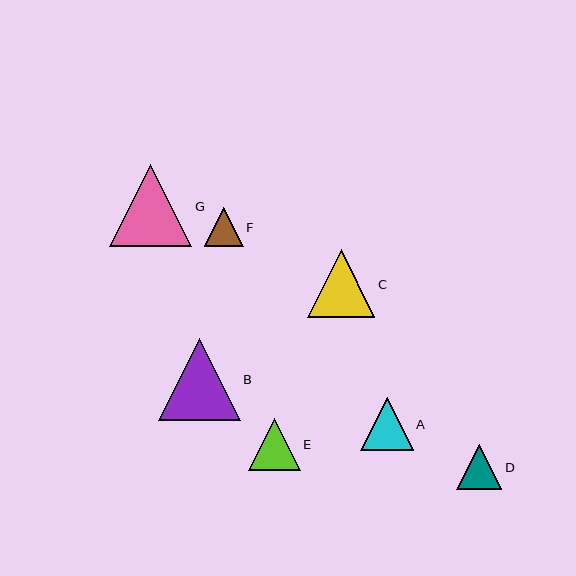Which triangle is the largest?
Triangle G is the largest with a size of approximately 82 pixels.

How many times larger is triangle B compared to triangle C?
Triangle B is approximately 1.2 times the size of triangle C.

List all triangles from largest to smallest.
From largest to smallest: G, B, C, A, E, D, F.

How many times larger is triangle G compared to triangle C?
Triangle G is approximately 1.2 times the size of triangle C.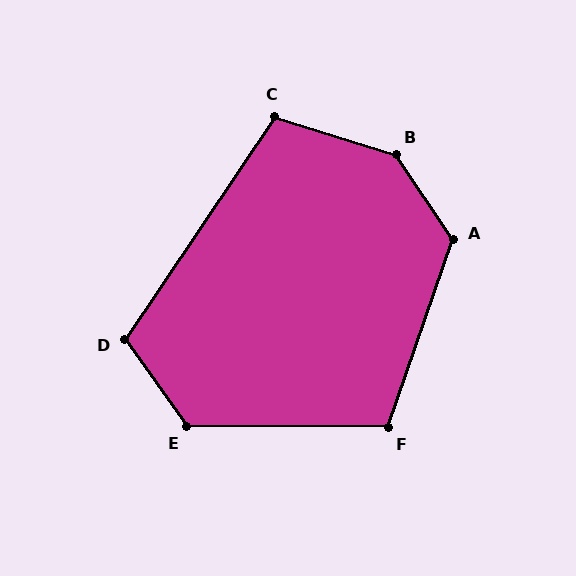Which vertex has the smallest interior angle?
C, at approximately 107 degrees.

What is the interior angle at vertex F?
Approximately 109 degrees (obtuse).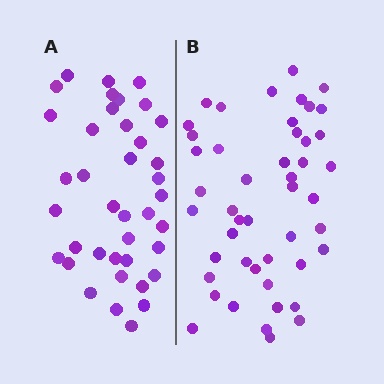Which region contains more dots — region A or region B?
Region B (the right region) has more dots.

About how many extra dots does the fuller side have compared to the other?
Region B has roughly 8 or so more dots than region A.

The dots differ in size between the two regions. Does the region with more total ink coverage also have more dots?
No. Region A has more total ink coverage because its dots are larger, but region B actually contains more individual dots. Total area can be misleading — the number of items is what matters here.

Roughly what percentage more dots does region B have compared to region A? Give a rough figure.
About 20% more.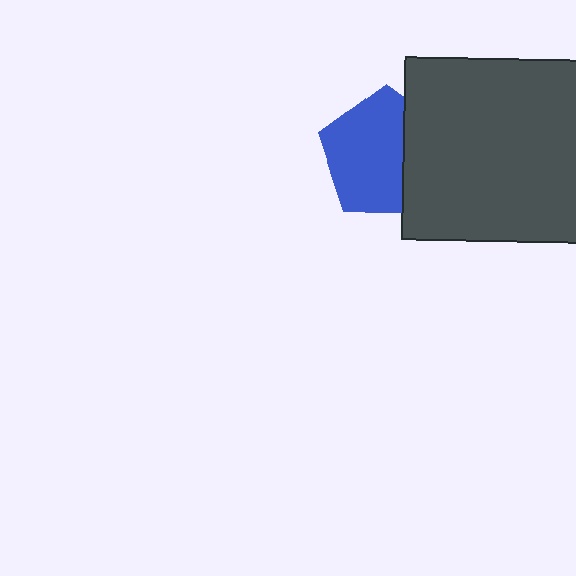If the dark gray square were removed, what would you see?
You would see the complete blue pentagon.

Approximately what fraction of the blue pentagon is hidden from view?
Roughly 33% of the blue pentagon is hidden behind the dark gray square.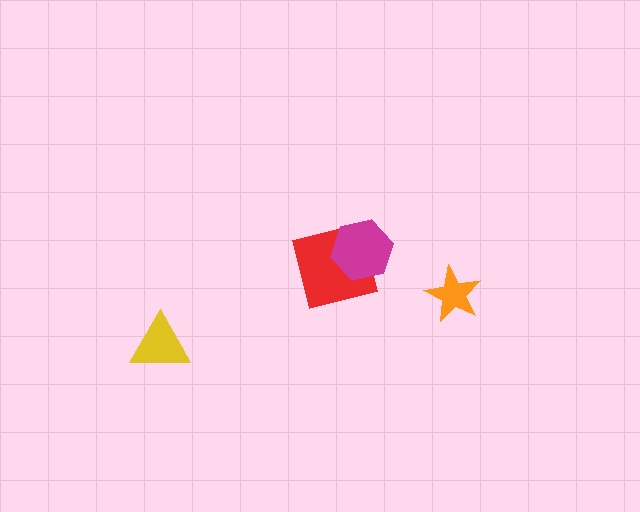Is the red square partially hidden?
Yes, it is partially covered by another shape.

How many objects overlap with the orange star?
0 objects overlap with the orange star.